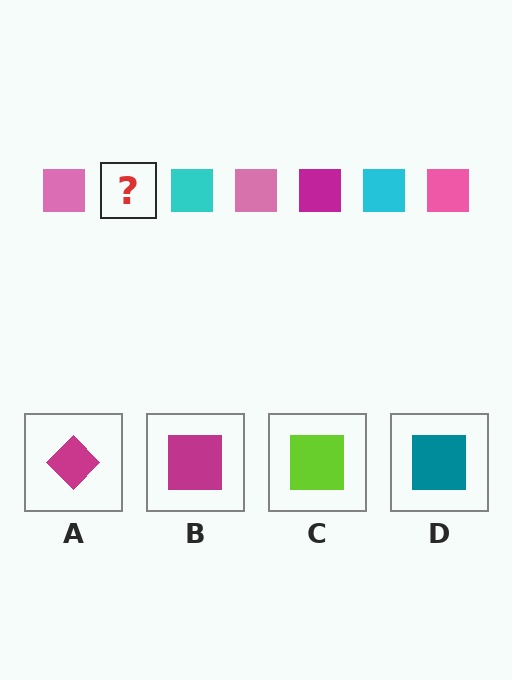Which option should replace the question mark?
Option B.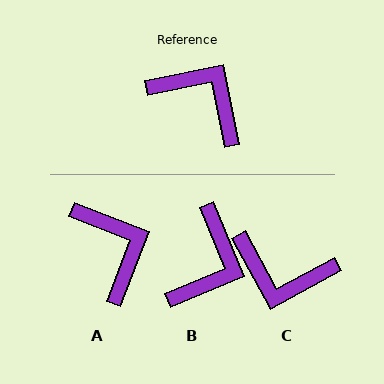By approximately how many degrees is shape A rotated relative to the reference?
Approximately 33 degrees clockwise.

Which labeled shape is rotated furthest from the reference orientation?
C, about 163 degrees away.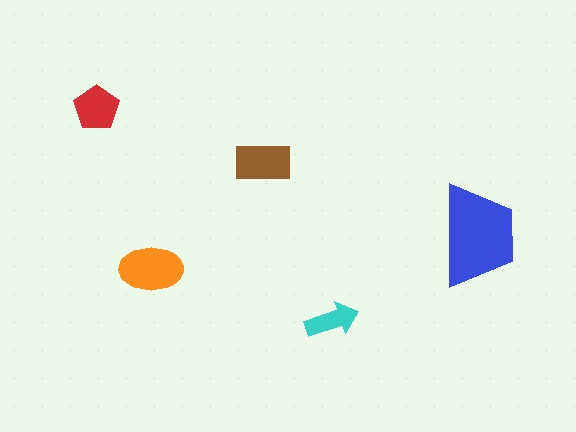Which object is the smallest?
The cyan arrow.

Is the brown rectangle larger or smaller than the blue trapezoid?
Smaller.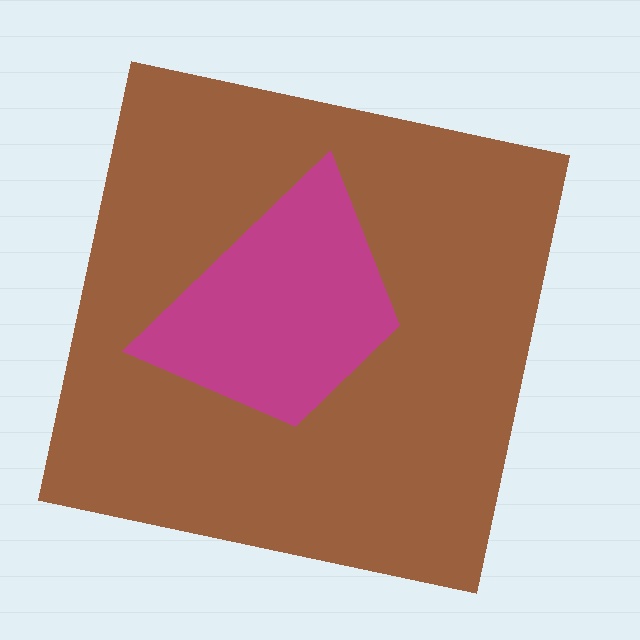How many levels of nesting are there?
2.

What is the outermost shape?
The brown square.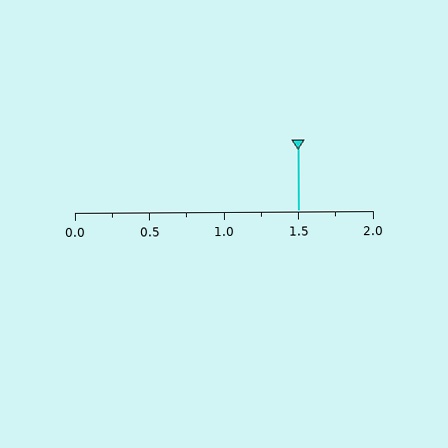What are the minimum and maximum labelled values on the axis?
The axis runs from 0.0 to 2.0.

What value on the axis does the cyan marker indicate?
The marker indicates approximately 1.5.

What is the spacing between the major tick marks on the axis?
The major ticks are spaced 0.5 apart.